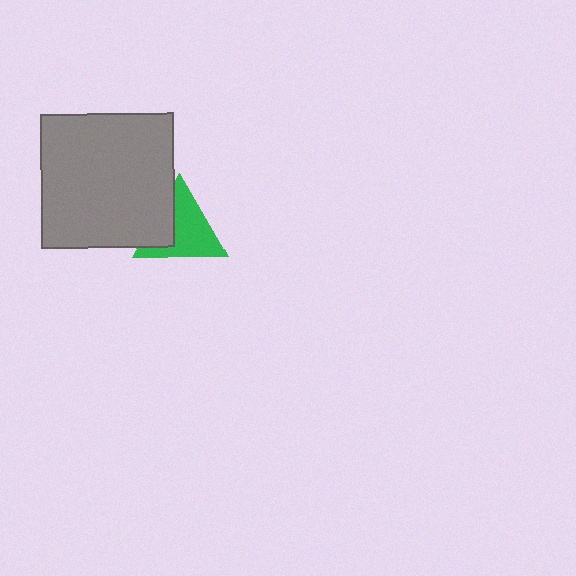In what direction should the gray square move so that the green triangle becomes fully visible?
The gray square should move left. That is the shortest direction to clear the overlap and leave the green triangle fully visible.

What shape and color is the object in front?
The object in front is a gray square.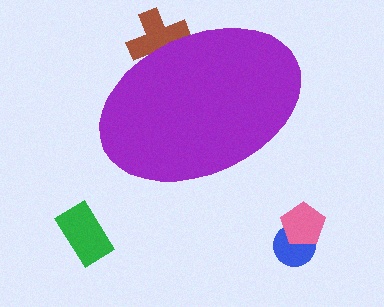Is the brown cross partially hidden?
Yes, the brown cross is partially hidden behind the purple ellipse.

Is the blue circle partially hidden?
No, the blue circle is fully visible.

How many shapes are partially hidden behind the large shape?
1 shape is partially hidden.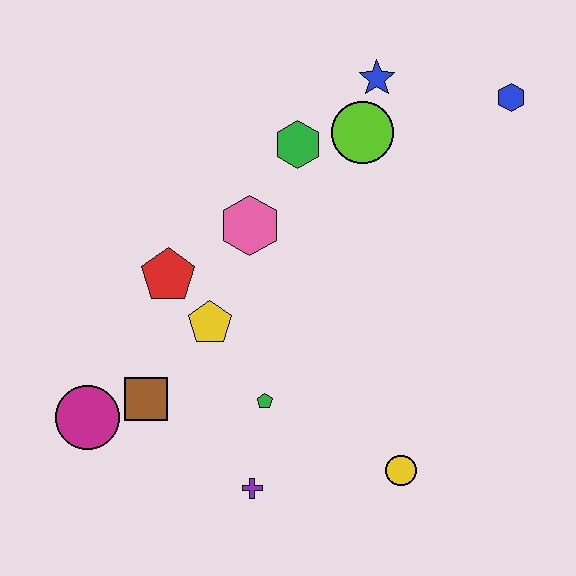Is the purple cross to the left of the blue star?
Yes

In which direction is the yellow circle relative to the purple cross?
The yellow circle is to the right of the purple cross.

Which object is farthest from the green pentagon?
The blue hexagon is farthest from the green pentagon.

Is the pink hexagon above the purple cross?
Yes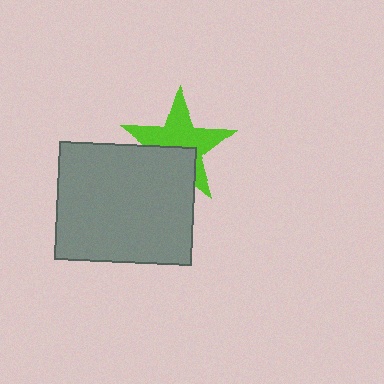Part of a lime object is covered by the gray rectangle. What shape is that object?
It is a star.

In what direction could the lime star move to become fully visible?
The lime star could move up. That would shift it out from behind the gray rectangle entirely.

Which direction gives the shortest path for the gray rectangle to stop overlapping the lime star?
Moving down gives the shortest separation.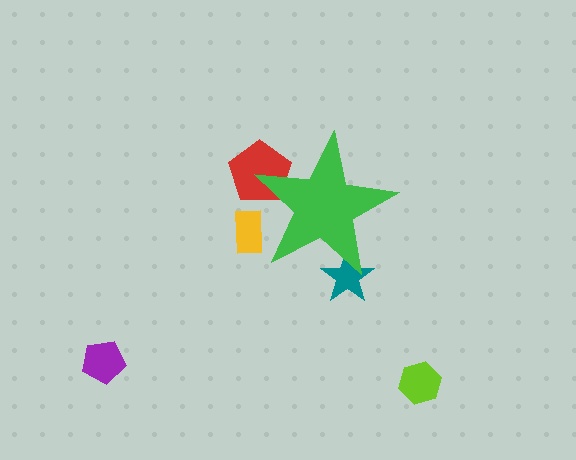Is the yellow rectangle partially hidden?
Yes, the yellow rectangle is partially hidden behind the green star.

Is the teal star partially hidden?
Yes, the teal star is partially hidden behind the green star.